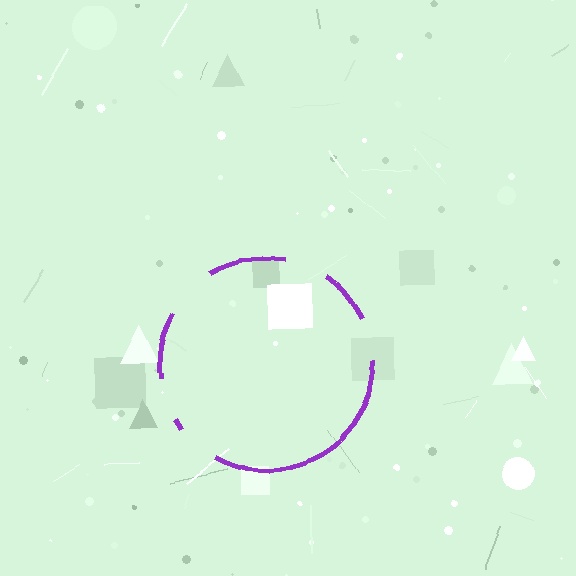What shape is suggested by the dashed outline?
The dashed outline suggests a circle.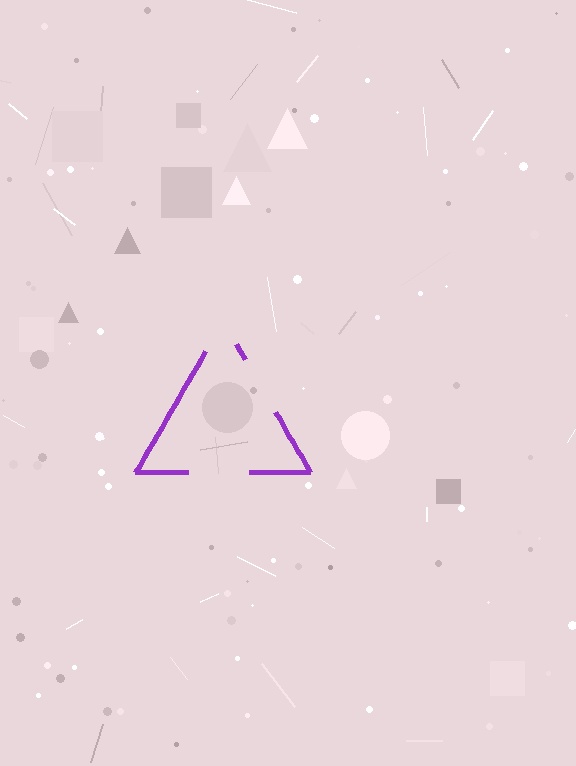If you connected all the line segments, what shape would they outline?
They would outline a triangle.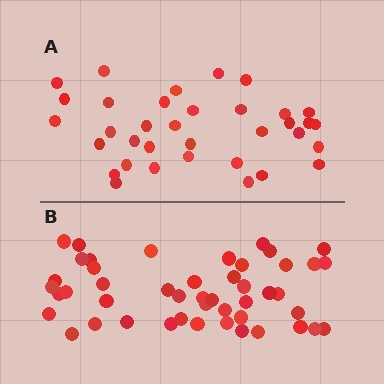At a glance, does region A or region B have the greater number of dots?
Region B (the bottom region) has more dots.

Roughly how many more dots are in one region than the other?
Region B has roughly 12 or so more dots than region A.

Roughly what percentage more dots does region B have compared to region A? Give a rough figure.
About 35% more.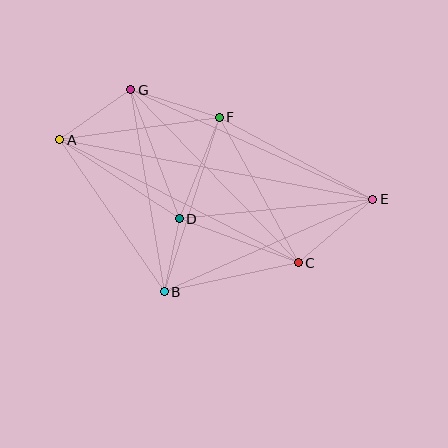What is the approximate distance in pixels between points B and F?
The distance between B and F is approximately 183 pixels.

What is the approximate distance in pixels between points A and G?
The distance between A and G is approximately 87 pixels.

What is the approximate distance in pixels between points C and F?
The distance between C and F is approximately 166 pixels.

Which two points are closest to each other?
Points B and D are closest to each other.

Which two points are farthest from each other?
Points A and E are farthest from each other.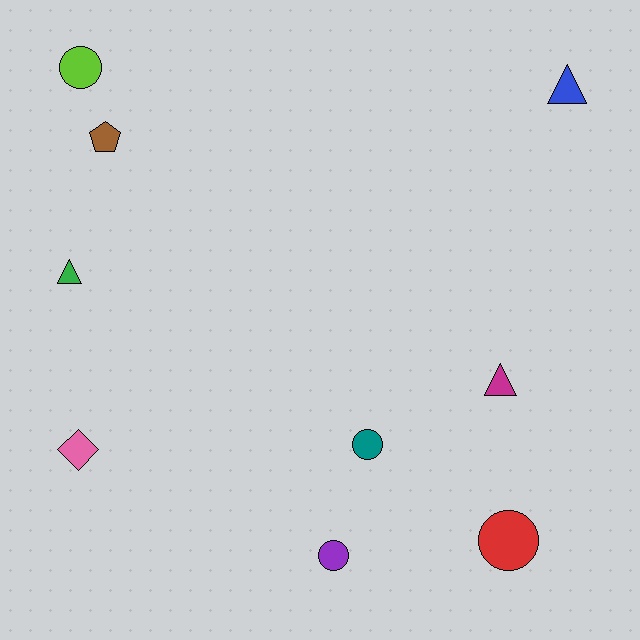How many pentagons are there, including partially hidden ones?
There is 1 pentagon.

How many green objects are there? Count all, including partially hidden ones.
There is 1 green object.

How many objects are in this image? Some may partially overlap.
There are 9 objects.